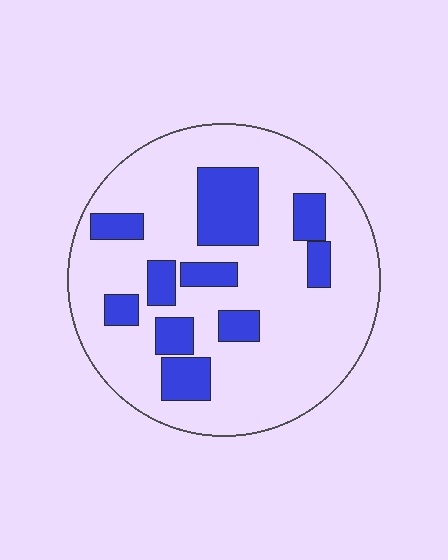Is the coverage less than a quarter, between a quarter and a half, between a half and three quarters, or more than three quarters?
Less than a quarter.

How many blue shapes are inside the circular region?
10.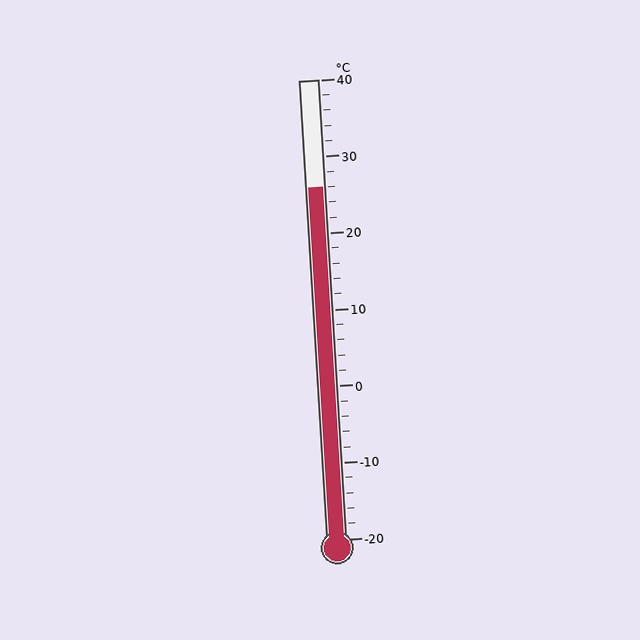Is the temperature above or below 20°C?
The temperature is above 20°C.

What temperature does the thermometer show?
The thermometer shows approximately 26°C.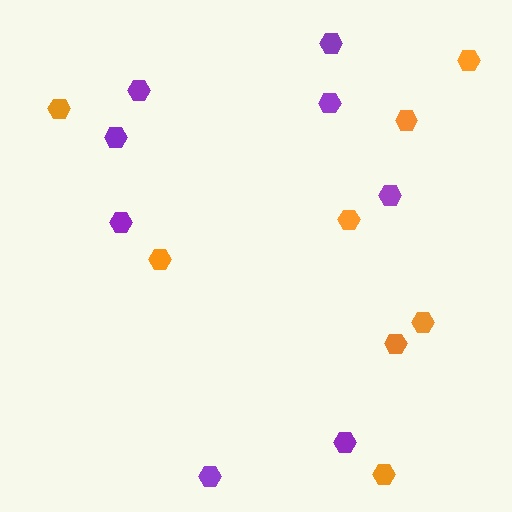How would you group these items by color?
There are 2 groups: one group of purple hexagons (8) and one group of orange hexagons (8).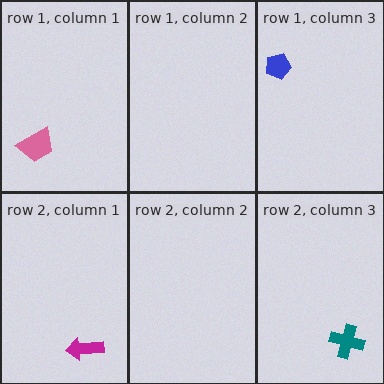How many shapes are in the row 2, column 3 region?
1.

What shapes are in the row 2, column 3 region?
The teal cross.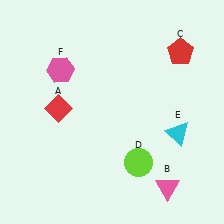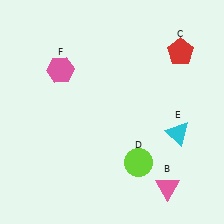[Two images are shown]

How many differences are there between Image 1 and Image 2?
There is 1 difference between the two images.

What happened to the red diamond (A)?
The red diamond (A) was removed in Image 2. It was in the top-left area of Image 1.